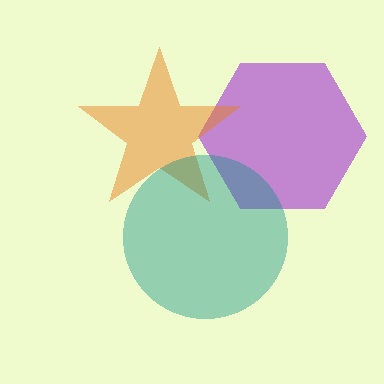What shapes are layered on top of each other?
The layered shapes are: a purple hexagon, an orange star, a teal circle.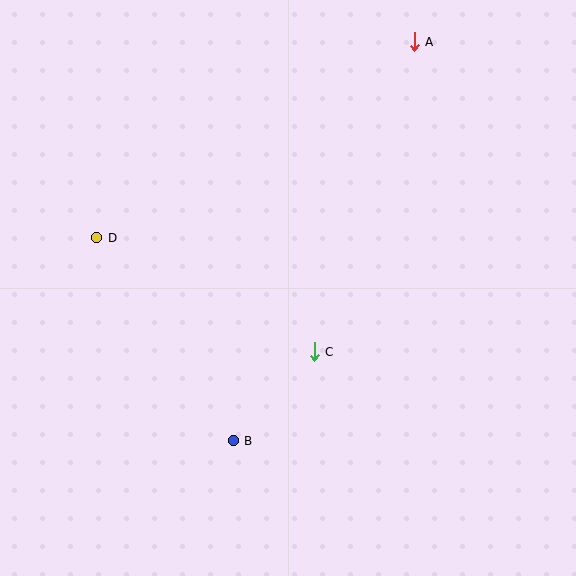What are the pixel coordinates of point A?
Point A is at (414, 42).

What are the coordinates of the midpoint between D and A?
The midpoint between D and A is at (255, 140).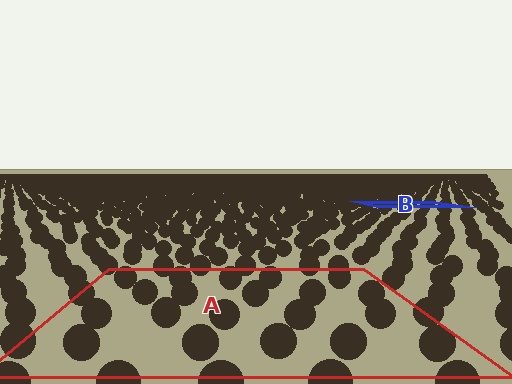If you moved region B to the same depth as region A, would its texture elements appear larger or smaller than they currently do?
They would appear larger. At a closer depth, the same texture elements are projected at a bigger on-screen size.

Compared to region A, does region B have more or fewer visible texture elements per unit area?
Region B has more texture elements per unit area — they are packed more densely because it is farther away.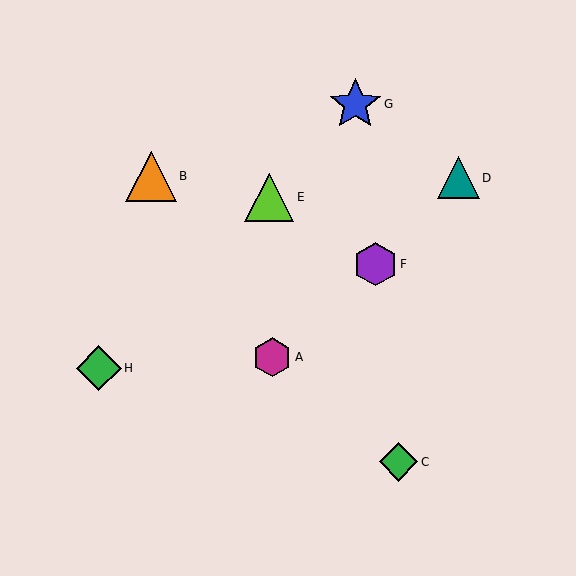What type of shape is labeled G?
Shape G is a blue star.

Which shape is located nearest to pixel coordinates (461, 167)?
The teal triangle (labeled D) at (458, 178) is nearest to that location.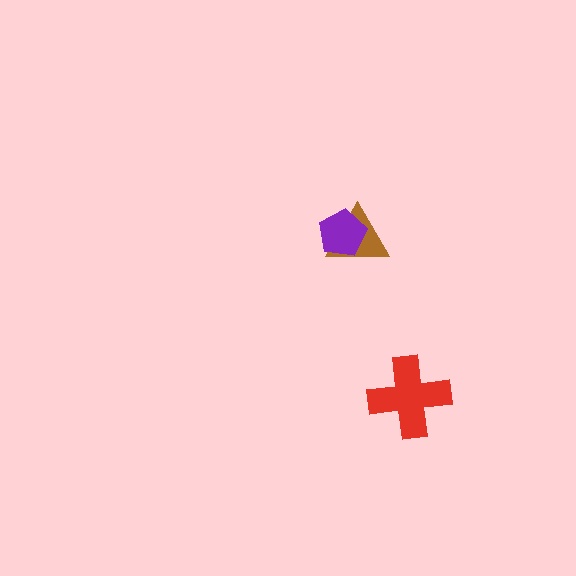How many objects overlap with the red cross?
0 objects overlap with the red cross.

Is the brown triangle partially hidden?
Yes, it is partially covered by another shape.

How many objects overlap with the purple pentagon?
1 object overlaps with the purple pentagon.